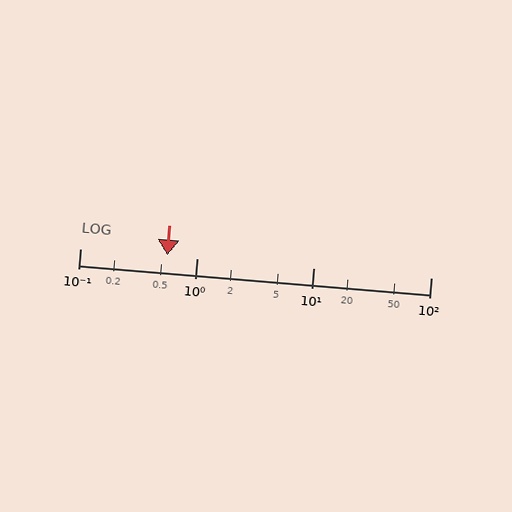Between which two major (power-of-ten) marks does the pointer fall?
The pointer is between 0.1 and 1.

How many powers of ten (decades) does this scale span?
The scale spans 3 decades, from 0.1 to 100.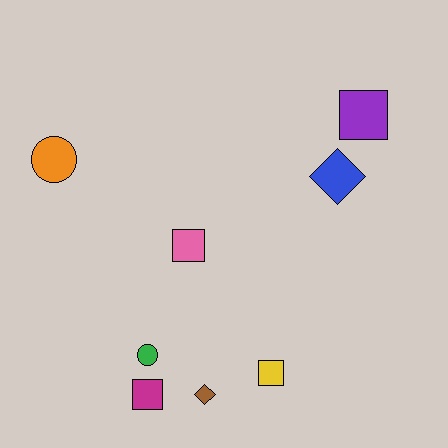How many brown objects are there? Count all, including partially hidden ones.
There is 1 brown object.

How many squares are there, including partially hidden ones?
There are 4 squares.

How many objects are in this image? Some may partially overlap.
There are 8 objects.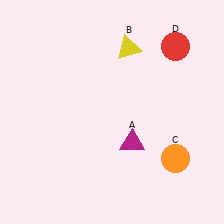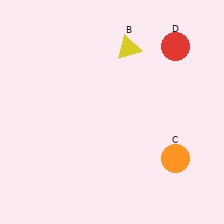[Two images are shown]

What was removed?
The magenta triangle (A) was removed in Image 2.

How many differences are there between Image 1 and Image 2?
There is 1 difference between the two images.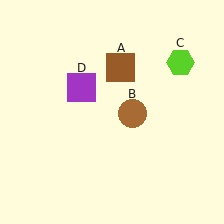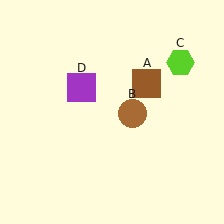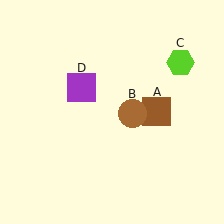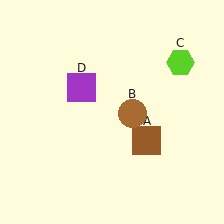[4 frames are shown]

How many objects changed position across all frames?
1 object changed position: brown square (object A).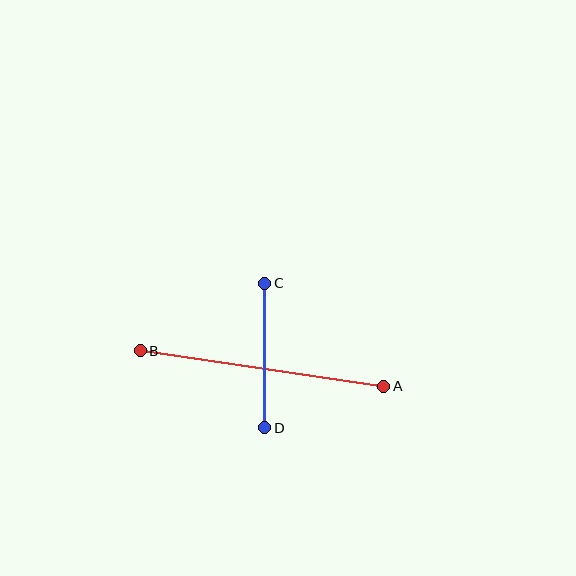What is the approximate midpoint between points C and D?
The midpoint is at approximately (265, 356) pixels.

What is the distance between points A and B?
The distance is approximately 246 pixels.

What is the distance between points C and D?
The distance is approximately 144 pixels.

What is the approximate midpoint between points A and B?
The midpoint is at approximately (262, 368) pixels.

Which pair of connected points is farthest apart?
Points A and B are farthest apart.